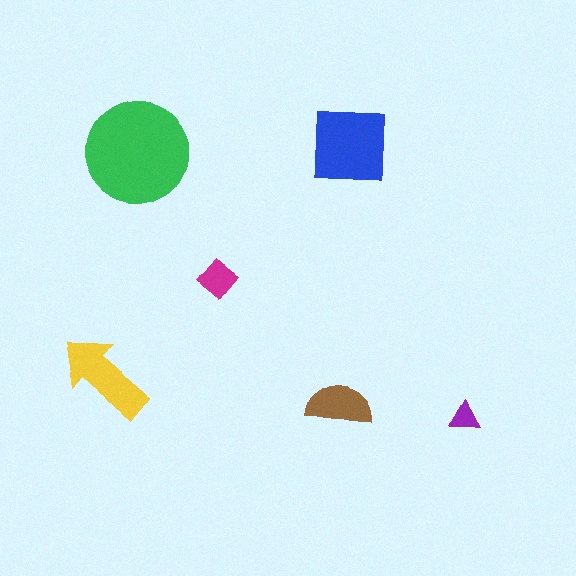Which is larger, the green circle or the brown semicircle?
The green circle.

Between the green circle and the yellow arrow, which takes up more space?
The green circle.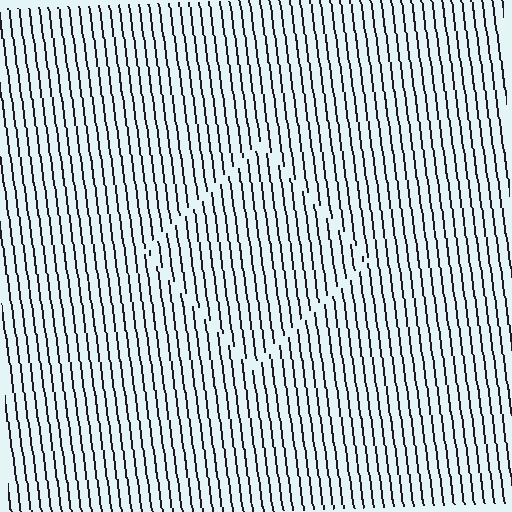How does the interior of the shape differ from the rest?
The interior of the shape contains the same grating, shifted by half a period — the contour is defined by the phase discontinuity where line-ends from the inner and outer gratings abut.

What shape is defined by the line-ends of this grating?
An illusory square. The interior of the shape contains the same grating, shifted by half a period — the contour is defined by the phase discontinuity where line-ends from the inner and outer gratings abut.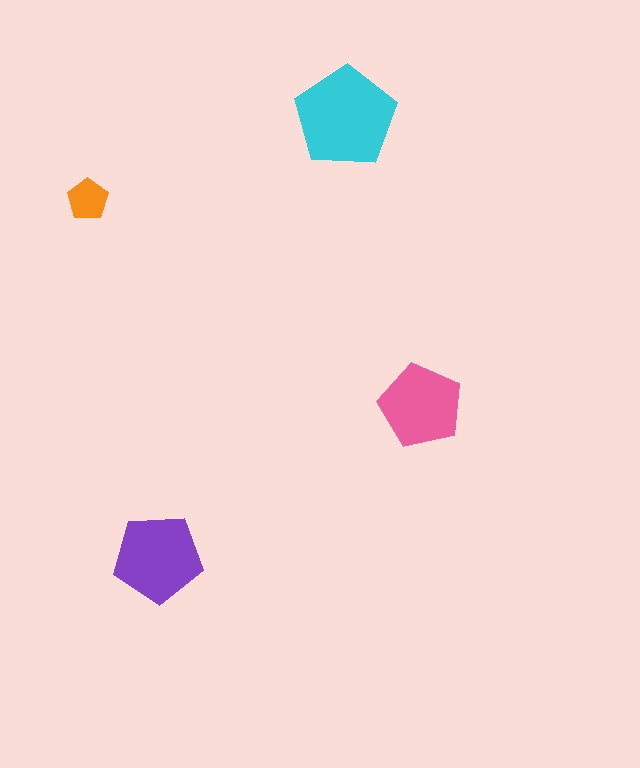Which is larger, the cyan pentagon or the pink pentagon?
The cyan one.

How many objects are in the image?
There are 4 objects in the image.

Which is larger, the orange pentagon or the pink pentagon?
The pink one.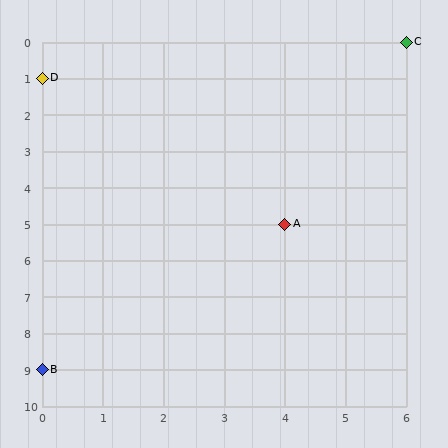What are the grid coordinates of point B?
Point B is at grid coordinates (0, 9).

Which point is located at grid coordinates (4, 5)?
Point A is at (4, 5).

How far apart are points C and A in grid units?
Points C and A are 2 columns and 5 rows apart (about 5.4 grid units diagonally).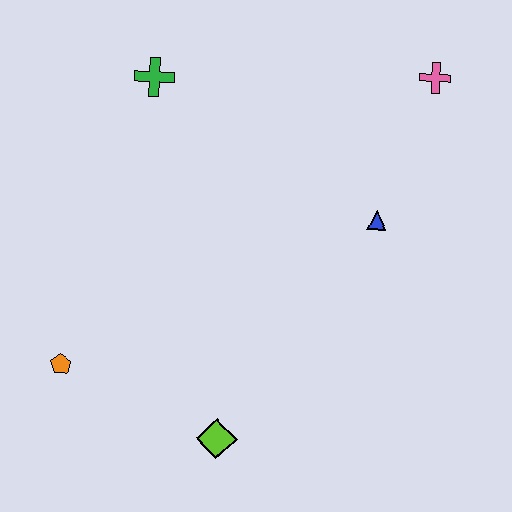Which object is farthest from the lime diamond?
The pink cross is farthest from the lime diamond.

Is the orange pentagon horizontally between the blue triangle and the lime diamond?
No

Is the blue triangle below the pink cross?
Yes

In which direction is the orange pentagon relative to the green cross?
The orange pentagon is below the green cross.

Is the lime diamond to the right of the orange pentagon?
Yes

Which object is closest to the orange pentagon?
The lime diamond is closest to the orange pentagon.